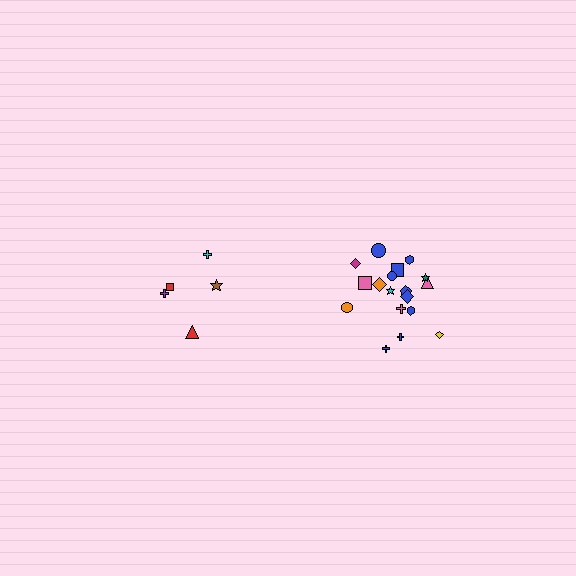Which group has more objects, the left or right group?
The right group.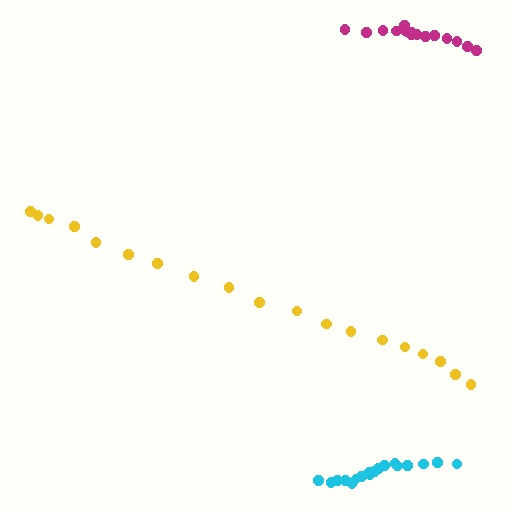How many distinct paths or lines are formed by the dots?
There are 3 distinct paths.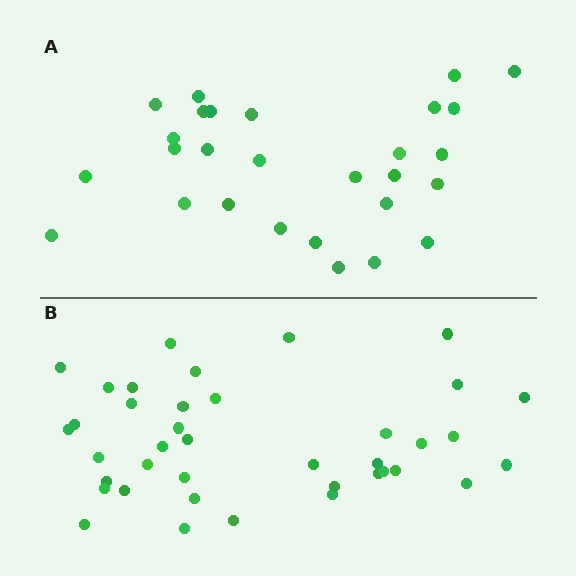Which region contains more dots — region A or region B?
Region B (the bottom region) has more dots.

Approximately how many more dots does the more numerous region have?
Region B has roughly 12 or so more dots than region A.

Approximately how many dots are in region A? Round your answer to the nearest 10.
About 30 dots. (The exact count is 28, which rounds to 30.)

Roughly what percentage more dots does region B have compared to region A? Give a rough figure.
About 40% more.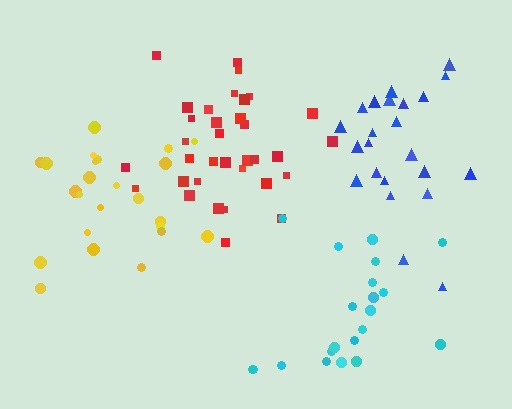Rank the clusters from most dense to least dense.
red, blue, yellow, cyan.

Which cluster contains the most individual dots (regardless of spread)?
Red (34).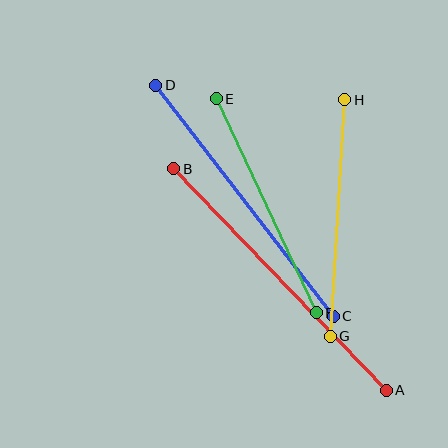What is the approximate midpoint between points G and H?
The midpoint is at approximately (337, 218) pixels.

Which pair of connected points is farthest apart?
Points A and B are farthest apart.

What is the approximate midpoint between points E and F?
The midpoint is at approximately (266, 206) pixels.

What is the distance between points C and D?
The distance is approximately 292 pixels.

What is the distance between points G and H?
The distance is approximately 237 pixels.